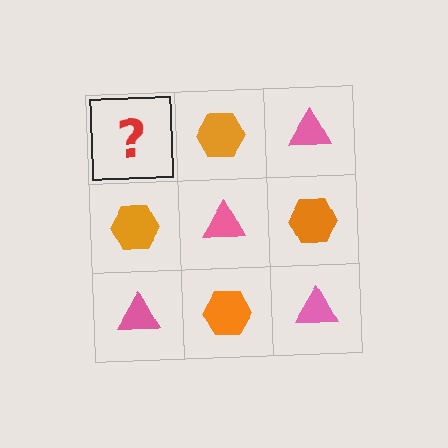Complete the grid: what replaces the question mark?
The question mark should be replaced with a pink triangle.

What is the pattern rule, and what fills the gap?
The rule is that it alternates pink triangle and orange hexagon in a checkerboard pattern. The gap should be filled with a pink triangle.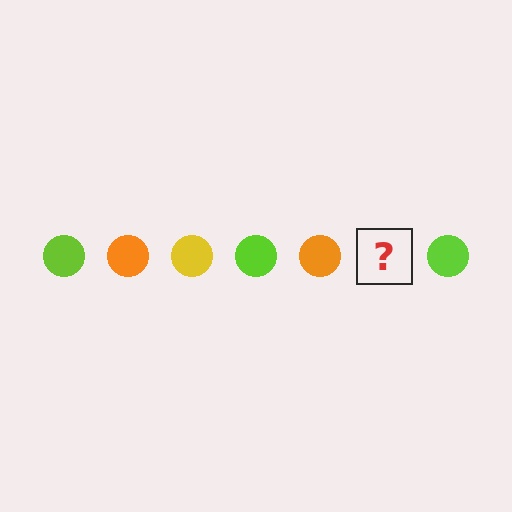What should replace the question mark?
The question mark should be replaced with a yellow circle.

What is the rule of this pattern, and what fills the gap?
The rule is that the pattern cycles through lime, orange, yellow circles. The gap should be filled with a yellow circle.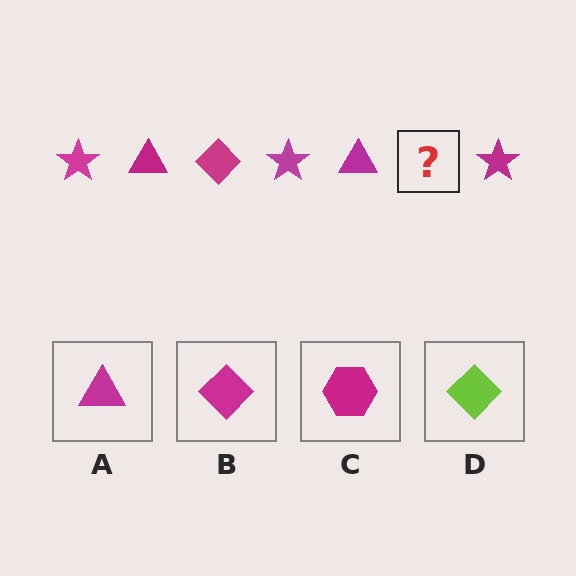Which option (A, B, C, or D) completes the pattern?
B.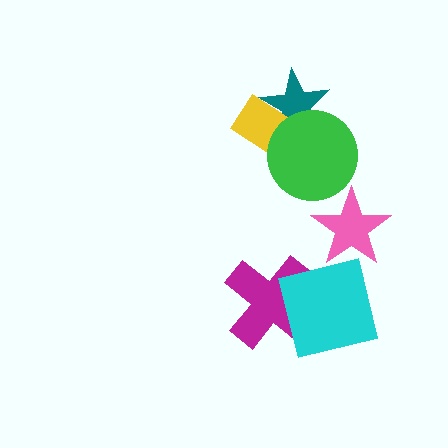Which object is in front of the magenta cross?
The cyan square is in front of the magenta cross.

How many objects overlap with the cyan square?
1 object overlaps with the cyan square.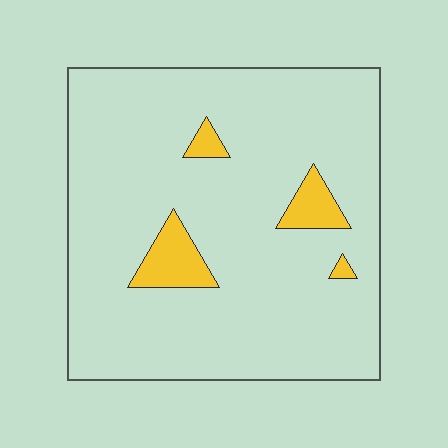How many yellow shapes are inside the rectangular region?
4.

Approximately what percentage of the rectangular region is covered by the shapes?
Approximately 10%.